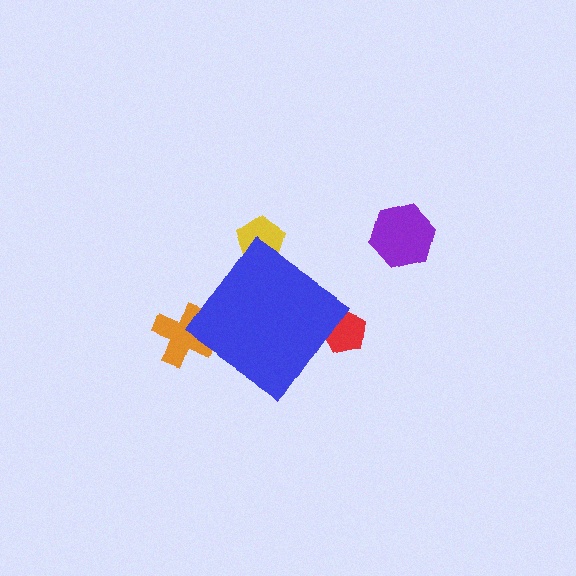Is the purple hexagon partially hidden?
No, the purple hexagon is fully visible.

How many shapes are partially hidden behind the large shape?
3 shapes are partially hidden.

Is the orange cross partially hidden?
Yes, the orange cross is partially hidden behind the blue diamond.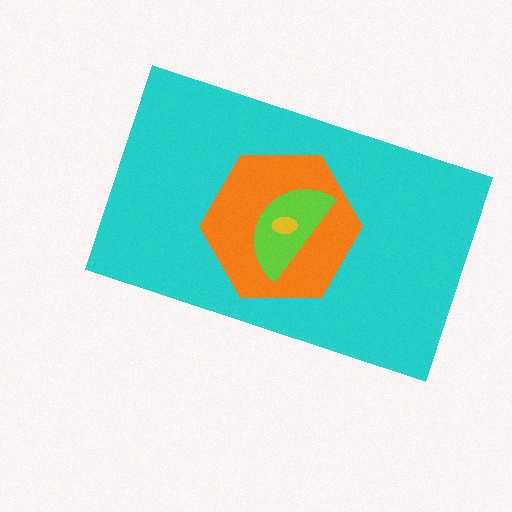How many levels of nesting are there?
4.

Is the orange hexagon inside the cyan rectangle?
Yes.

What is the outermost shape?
The cyan rectangle.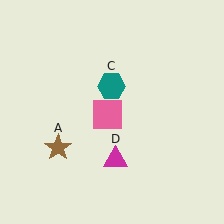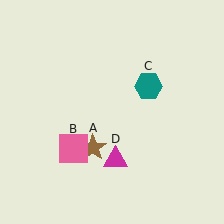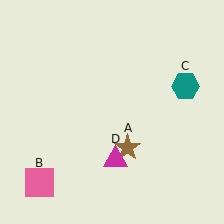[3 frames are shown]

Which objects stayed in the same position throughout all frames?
Magenta triangle (object D) remained stationary.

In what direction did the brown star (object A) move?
The brown star (object A) moved right.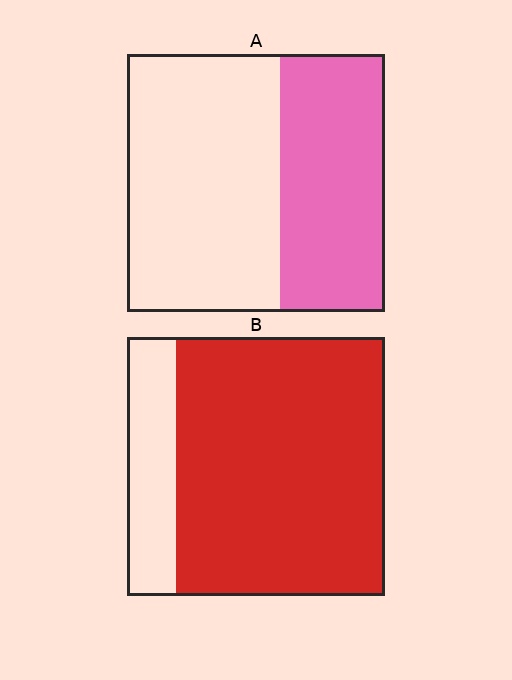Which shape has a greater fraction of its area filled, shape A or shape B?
Shape B.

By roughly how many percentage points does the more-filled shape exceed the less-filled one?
By roughly 40 percentage points (B over A).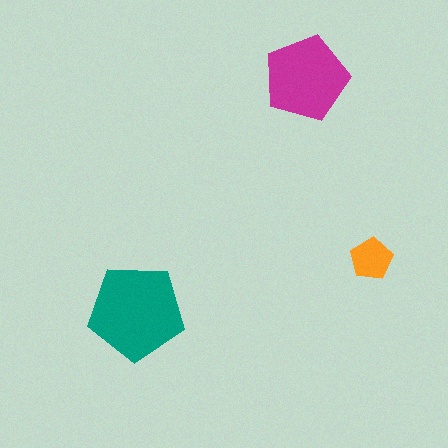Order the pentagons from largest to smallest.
the teal one, the magenta one, the orange one.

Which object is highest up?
The magenta pentagon is topmost.